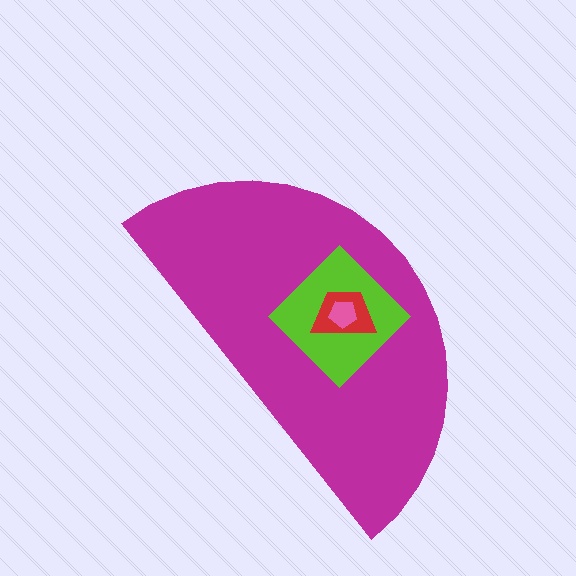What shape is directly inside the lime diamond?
The red trapezoid.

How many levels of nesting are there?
4.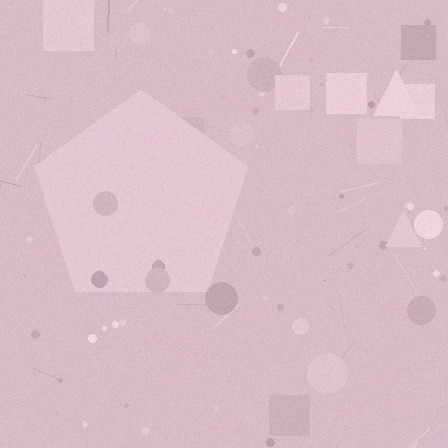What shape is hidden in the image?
A pentagon is hidden in the image.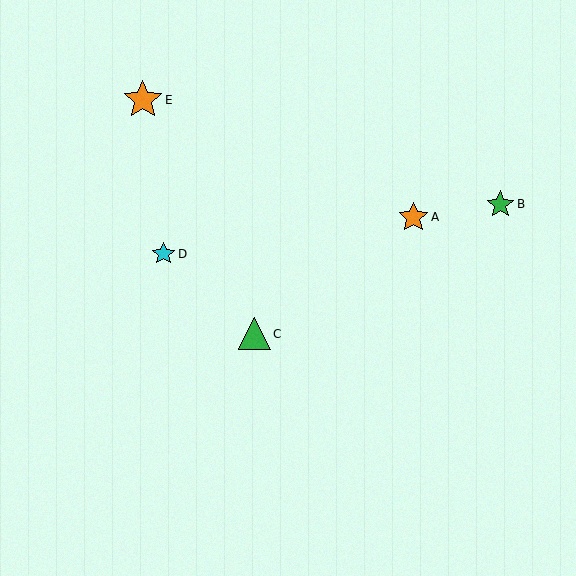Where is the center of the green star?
The center of the green star is at (500, 204).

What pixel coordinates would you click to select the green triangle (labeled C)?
Click at (254, 334) to select the green triangle C.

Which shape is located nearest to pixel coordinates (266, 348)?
The green triangle (labeled C) at (254, 334) is nearest to that location.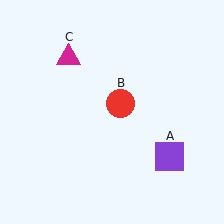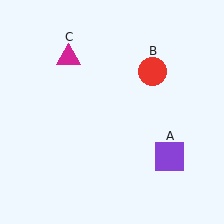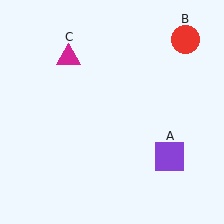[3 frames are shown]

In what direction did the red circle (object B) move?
The red circle (object B) moved up and to the right.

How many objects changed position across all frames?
1 object changed position: red circle (object B).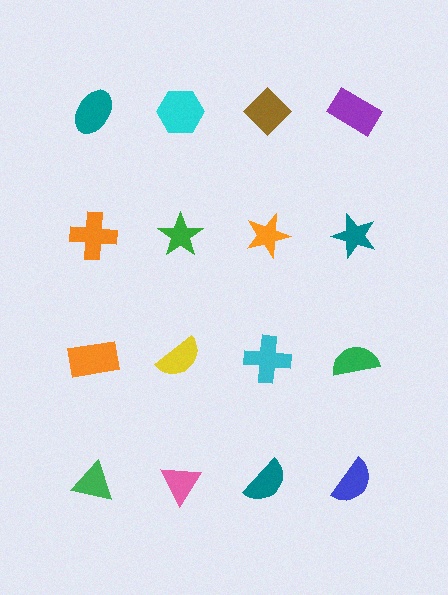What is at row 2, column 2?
A green star.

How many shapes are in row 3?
4 shapes.